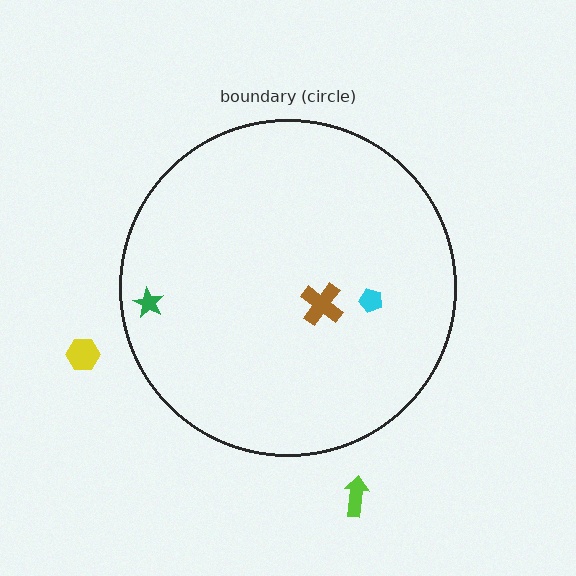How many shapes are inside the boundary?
3 inside, 2 outside.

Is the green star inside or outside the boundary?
Inside.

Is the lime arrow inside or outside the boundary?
Outside.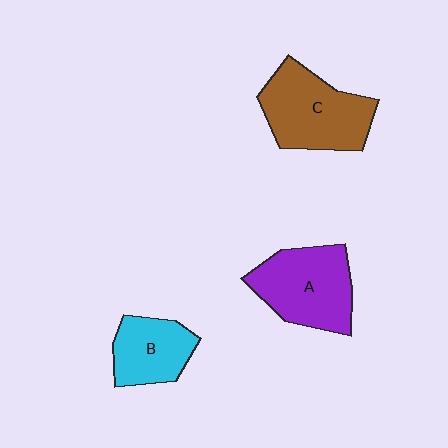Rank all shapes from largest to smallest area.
From largest to smallest: C (brown), A (purple), B (cyan).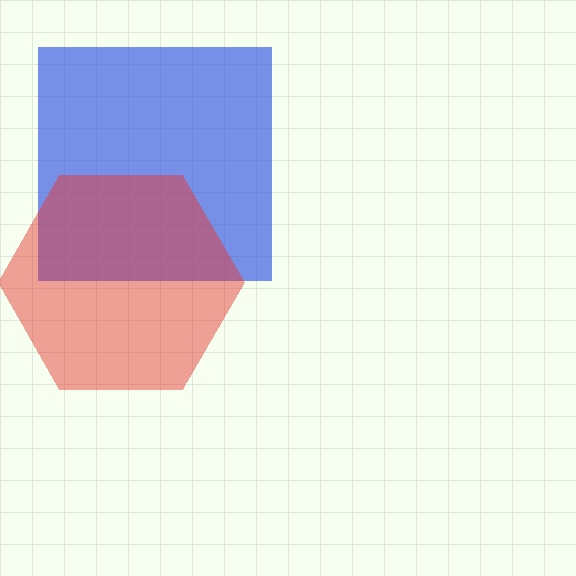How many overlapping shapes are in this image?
There are 2 overlapping shapes in the image.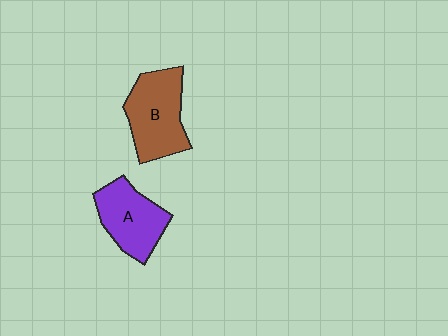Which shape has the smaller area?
Shape A (purple).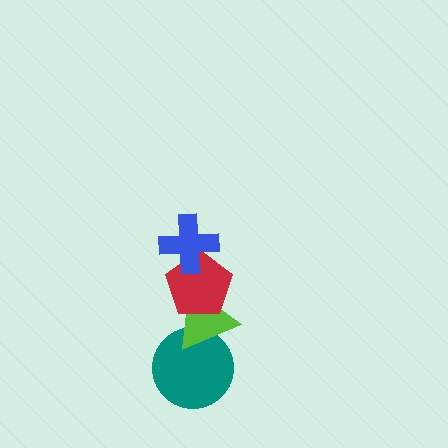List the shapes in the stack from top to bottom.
From top to bottom: the blue cross, the red pentagon, the lime triangle, the teal circle.